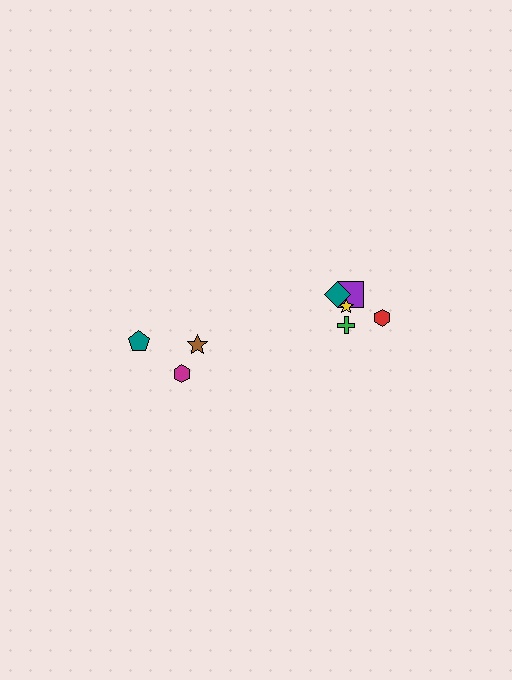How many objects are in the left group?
There are 3 objects.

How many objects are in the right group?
There are 5 objects.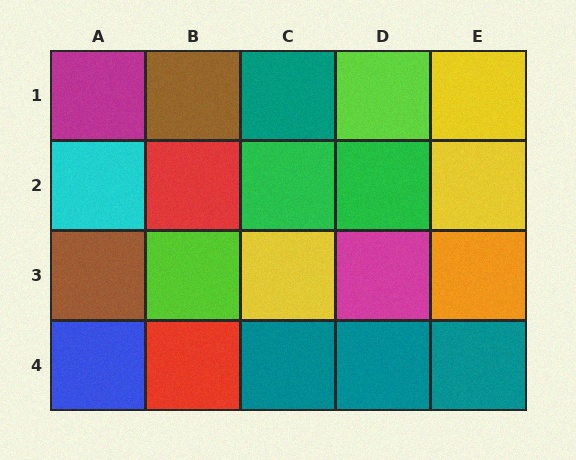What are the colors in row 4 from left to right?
Blue, red, teal, teal, teal.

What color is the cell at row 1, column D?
Lime.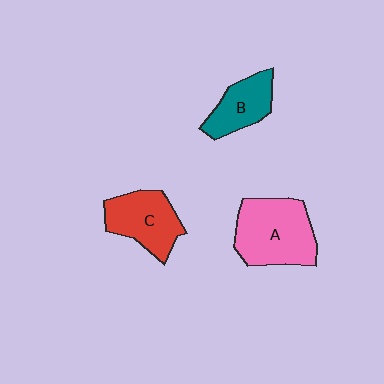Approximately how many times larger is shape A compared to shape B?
Approximately 1.7 times.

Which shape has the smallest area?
Shape B (teal).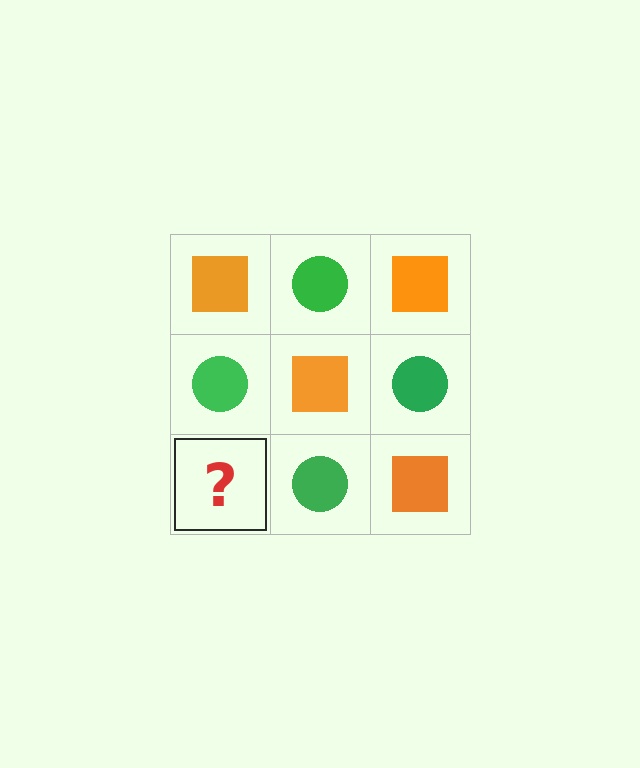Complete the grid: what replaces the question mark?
The question mark should be replaced with an orange square.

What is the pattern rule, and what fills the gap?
The rule is that it alternates orange square and green circle in a checkerboard pattern. The gap should be filled with an orange square.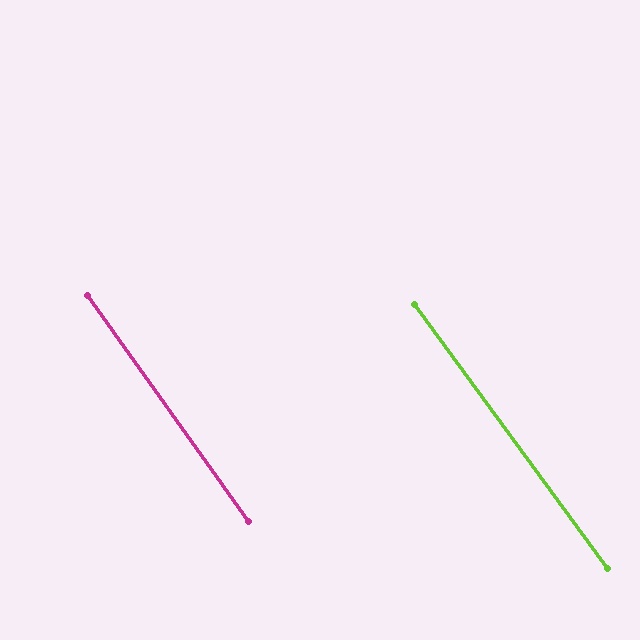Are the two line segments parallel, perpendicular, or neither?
Parallel — their directions differ by only 0.8°.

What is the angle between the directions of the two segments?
Approximately 1 degree.